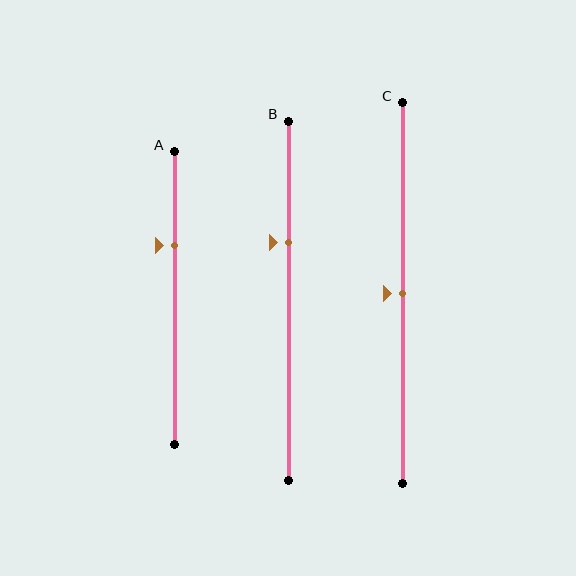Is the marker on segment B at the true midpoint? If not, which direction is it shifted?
No, the marker on segment B is shifted upward by about 16% of the segment length.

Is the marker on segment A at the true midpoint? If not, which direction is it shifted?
No, the marker on segment A is shifted upward by about 18% of the segment length.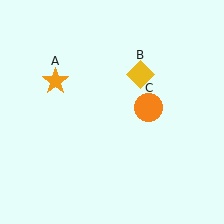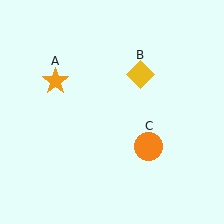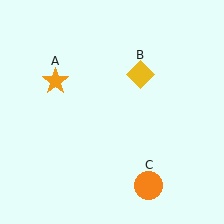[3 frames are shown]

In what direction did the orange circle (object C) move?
The orange circle (object C) moved down.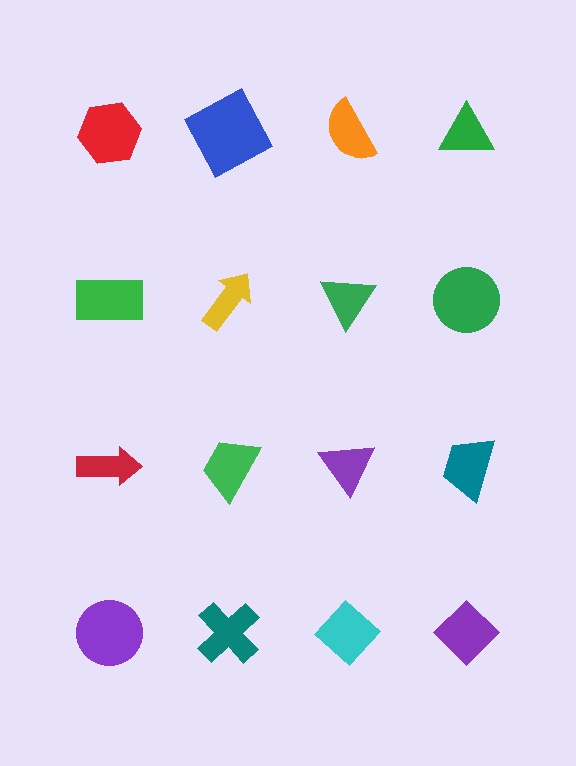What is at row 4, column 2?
A teal cross.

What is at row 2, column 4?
A green circle.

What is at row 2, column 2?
A yellow arrow.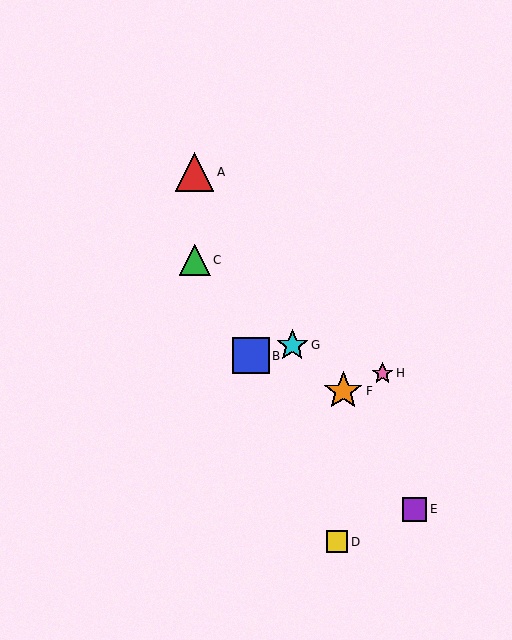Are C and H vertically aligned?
No, C is at x≈195 and H is at x≈383.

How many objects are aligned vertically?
2 objects (A, C) are aligned vertically.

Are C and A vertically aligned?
Yes, both are at x≈195.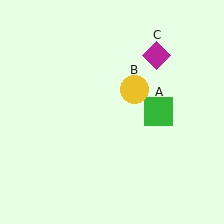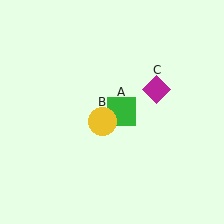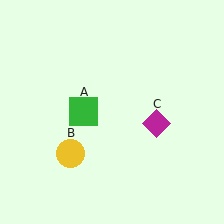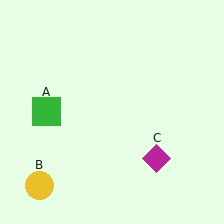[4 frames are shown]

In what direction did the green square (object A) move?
The green square (object A) moved left.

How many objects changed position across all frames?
3 objects changed position: green square (object A), yellow circle (object B), magenta diamond (object C).